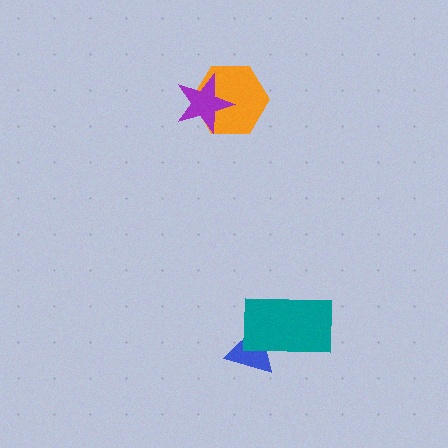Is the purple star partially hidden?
No, no other shape covers it.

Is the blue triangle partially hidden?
Yes, it is partially covered by another shape.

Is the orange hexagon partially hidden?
Yes, it is partially covered by another shape.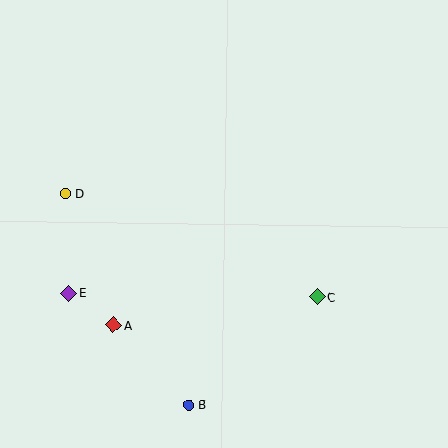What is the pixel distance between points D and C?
The distance between D and C is 272 pixels.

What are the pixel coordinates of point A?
Point A is at (113, 325).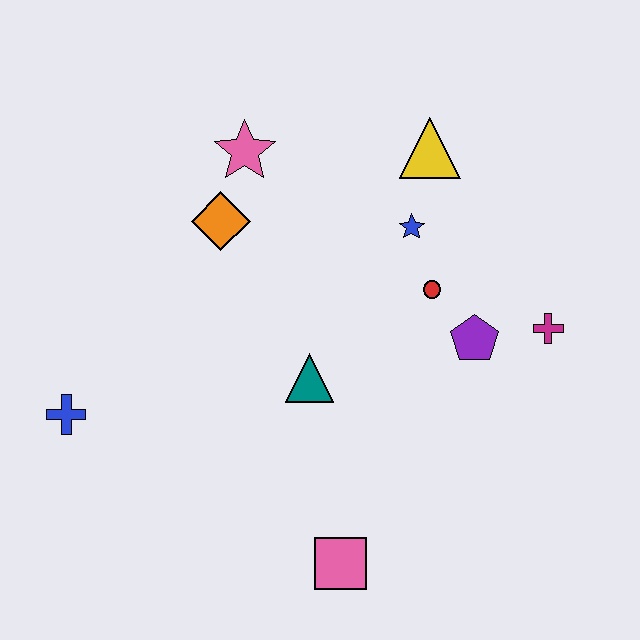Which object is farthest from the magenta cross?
The blue cross is farthest from the magenta cross.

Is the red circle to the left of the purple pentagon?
Yes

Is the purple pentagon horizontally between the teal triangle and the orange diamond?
No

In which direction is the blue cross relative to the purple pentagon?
The blue cross is to the left of the purple pentagon.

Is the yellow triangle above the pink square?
Yes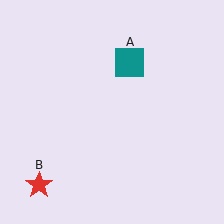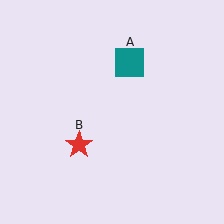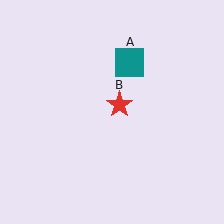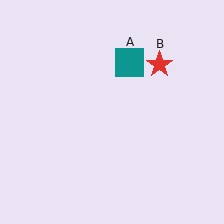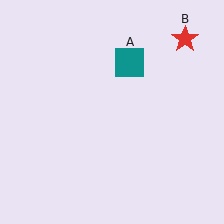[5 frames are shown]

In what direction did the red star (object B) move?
The red star (object B) moved up and to the right.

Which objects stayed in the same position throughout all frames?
Teal square (object A) remained stationary.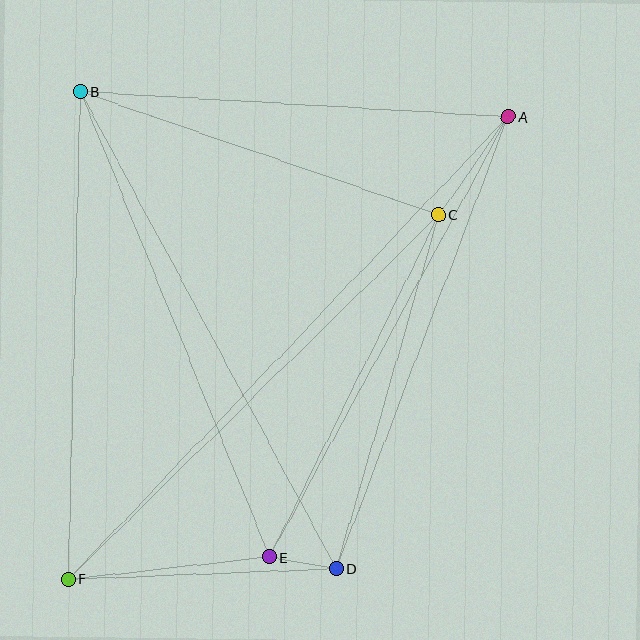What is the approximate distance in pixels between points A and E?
The distance between A and E is approximately 501 pixels.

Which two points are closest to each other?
Points D and E are closest to each other.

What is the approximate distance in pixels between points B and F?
The distance between B and F is approximately 488 pixels.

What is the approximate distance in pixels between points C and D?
The distance between C and D is approximately 369 pixels.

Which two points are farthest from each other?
Points A and F are farthest from each other.